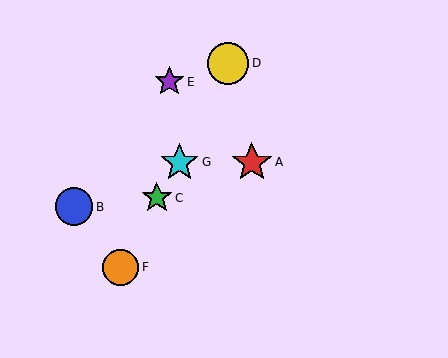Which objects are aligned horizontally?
Objects A, G are aligned horizontally.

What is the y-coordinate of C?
Object C is at y≈198.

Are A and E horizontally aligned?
No, A is at y≈163 and E is at y≈82.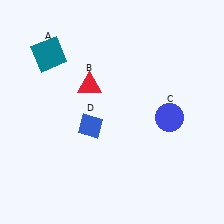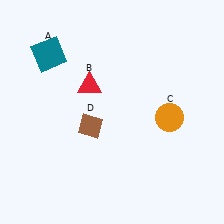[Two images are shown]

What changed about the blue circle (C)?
In Image 1, C is blue. In Image 2, it changed to orange.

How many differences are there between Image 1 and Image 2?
There are 2 differences between the two images.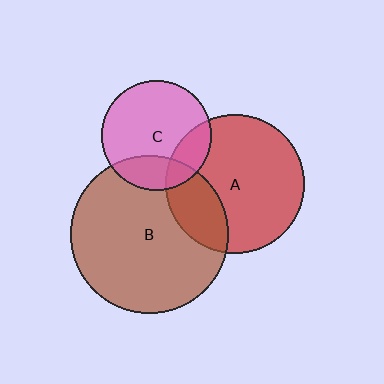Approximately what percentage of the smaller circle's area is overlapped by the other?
Approximately 25%.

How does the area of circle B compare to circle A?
Approximately 1.3 times.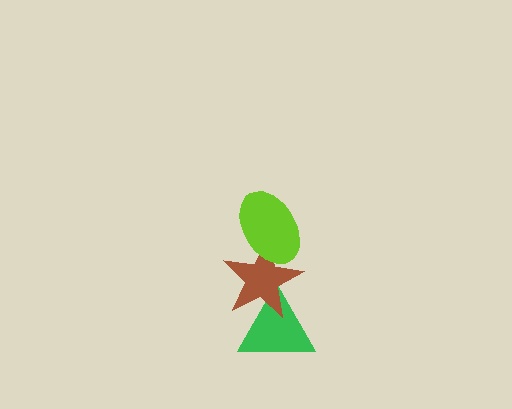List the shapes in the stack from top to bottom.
From top to bottom: the lime ellipse, the brown star, the green triangle.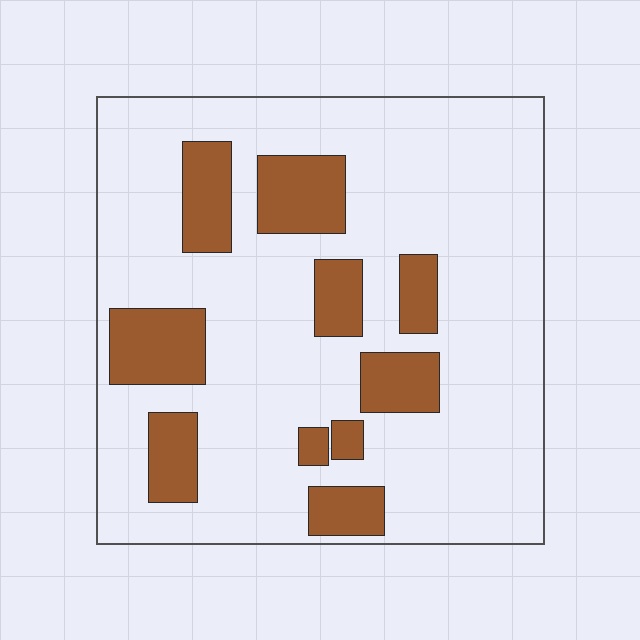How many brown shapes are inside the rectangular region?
10.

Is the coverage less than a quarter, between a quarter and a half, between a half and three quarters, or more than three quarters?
Less than a quarter.